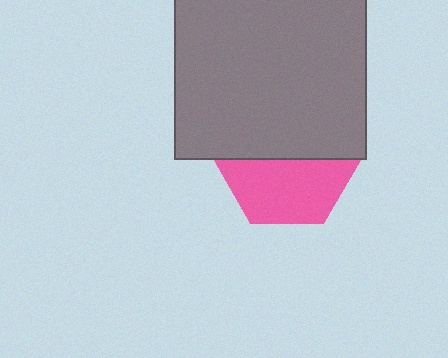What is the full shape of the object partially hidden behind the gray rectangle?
The partially hidden object is a pink hexagon.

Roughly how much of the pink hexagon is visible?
About half of it is visible (roughly 50%).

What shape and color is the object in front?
The object in front is a gray rectangle.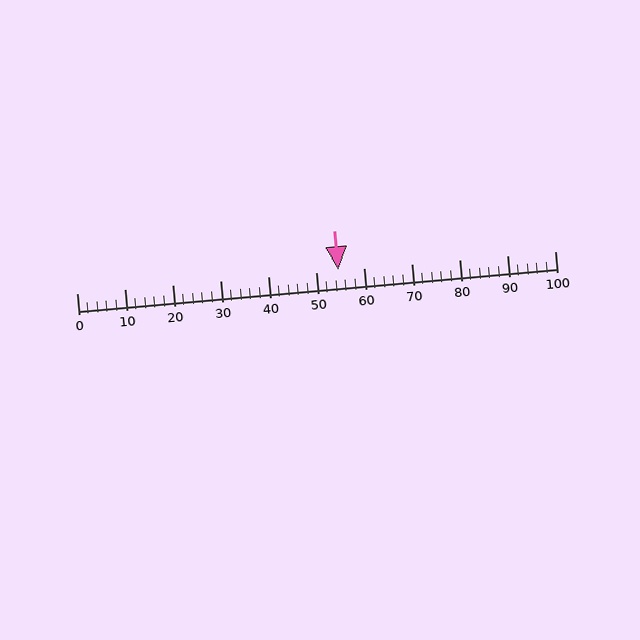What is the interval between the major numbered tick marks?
The major tick marks are spaced 10 units apart.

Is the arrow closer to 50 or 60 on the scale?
The arrow is closer to 50.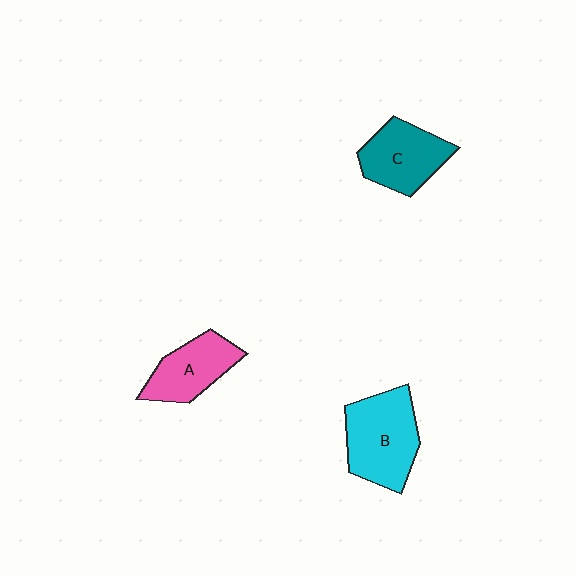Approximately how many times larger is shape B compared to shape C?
Approximately 1.3 times.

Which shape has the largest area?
Shape B (cyan).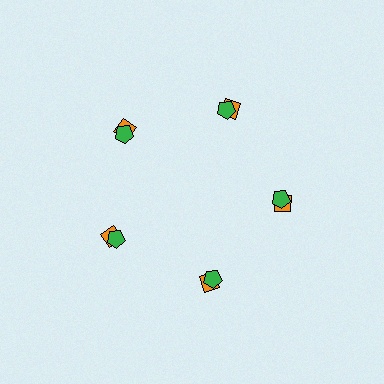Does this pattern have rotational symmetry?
Yes, this pattern has 5-fold rotational symmetry. It looks the same after rotating 72 degrees around the center.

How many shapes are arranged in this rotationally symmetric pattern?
There are 10 shapes, arranged in 5 groups of 2.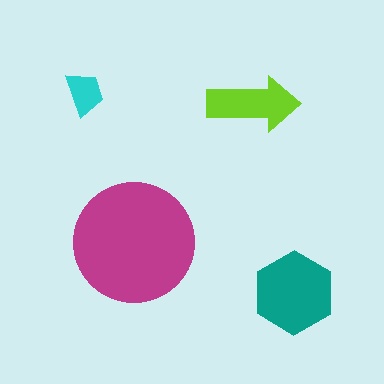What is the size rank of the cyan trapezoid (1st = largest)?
4th.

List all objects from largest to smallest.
The magenta circle, the teal hexagon, the lime arrow, the cyan trapezoid.